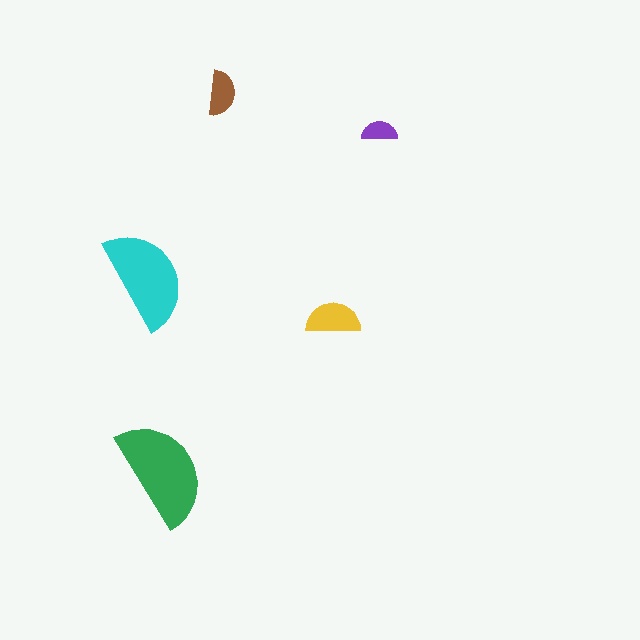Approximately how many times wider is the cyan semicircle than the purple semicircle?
About 3 times wider.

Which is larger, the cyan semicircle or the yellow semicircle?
The cyan one.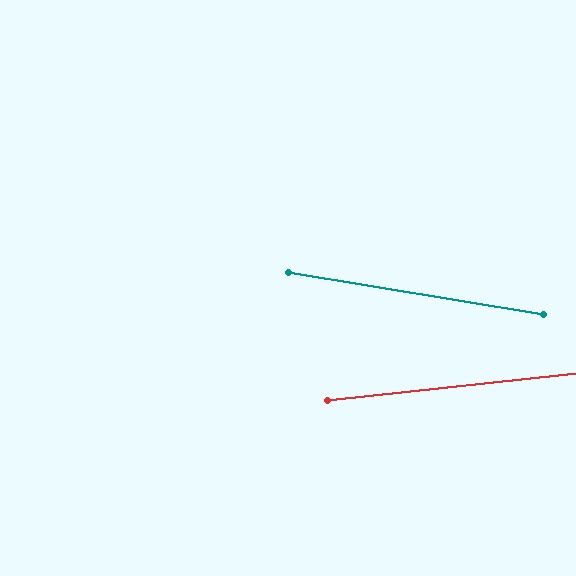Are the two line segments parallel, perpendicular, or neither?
Neither parallel nor perpendicular — they differ by about 15°.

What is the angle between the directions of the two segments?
Approximately 15 degrees.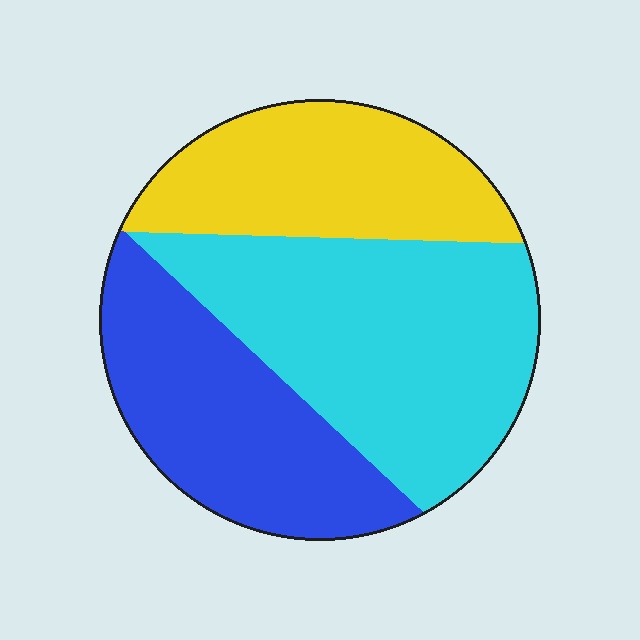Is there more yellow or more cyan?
Cyan.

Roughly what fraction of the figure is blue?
Blue covers 30% of the figure.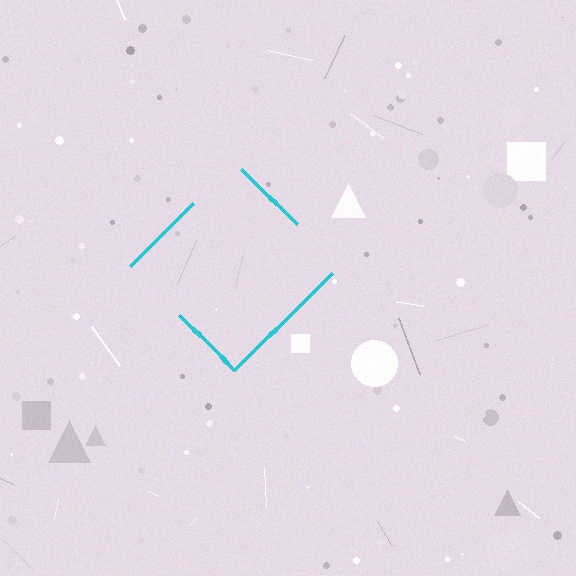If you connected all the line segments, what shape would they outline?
They would outline a diamond.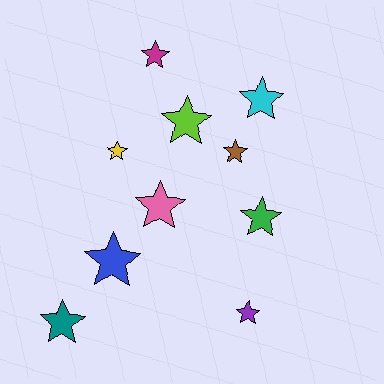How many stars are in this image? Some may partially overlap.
There are 10 stars.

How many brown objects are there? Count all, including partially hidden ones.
There is 1 brown object.